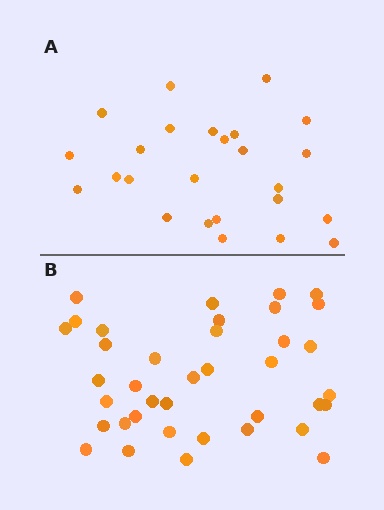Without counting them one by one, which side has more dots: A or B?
Region B (the bottom region) has more dots.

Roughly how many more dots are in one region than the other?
Region B has approximately 15 more dots than region A.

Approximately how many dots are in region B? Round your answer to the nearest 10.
About 40 dots. (The exact count is 38, which rounds to 40.)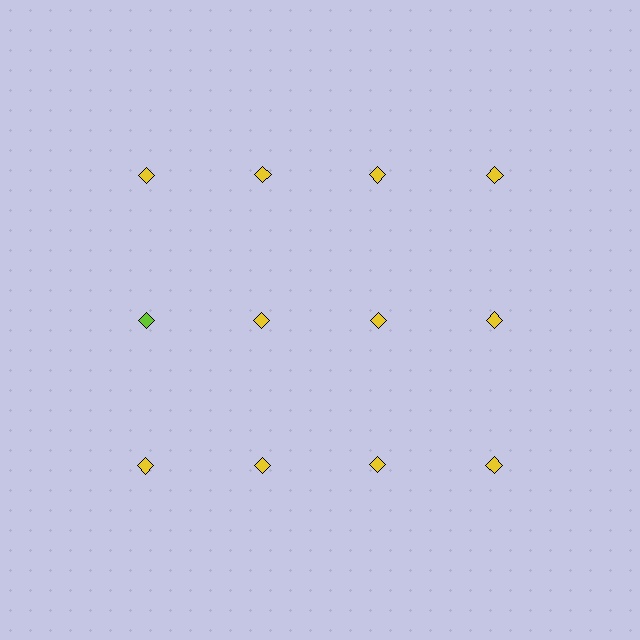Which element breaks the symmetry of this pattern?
The lime diamond in the second row, leftmost column breaks the symmetry. All other shapes are yellow diamonds.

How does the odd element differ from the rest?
It has a different color: lime instead of yellow.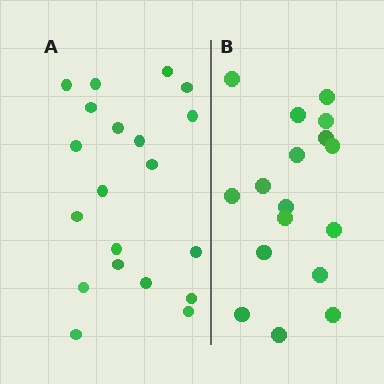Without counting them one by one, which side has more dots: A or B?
Region A (the left region) has more dots.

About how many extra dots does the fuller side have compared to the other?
Region A has just a few more — roughly 2 or 3 more dots than region B.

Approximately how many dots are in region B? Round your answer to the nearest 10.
About 20 dots. (The exact count is 17, which rounds to 20.)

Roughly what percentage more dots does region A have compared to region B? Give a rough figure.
About 20% more.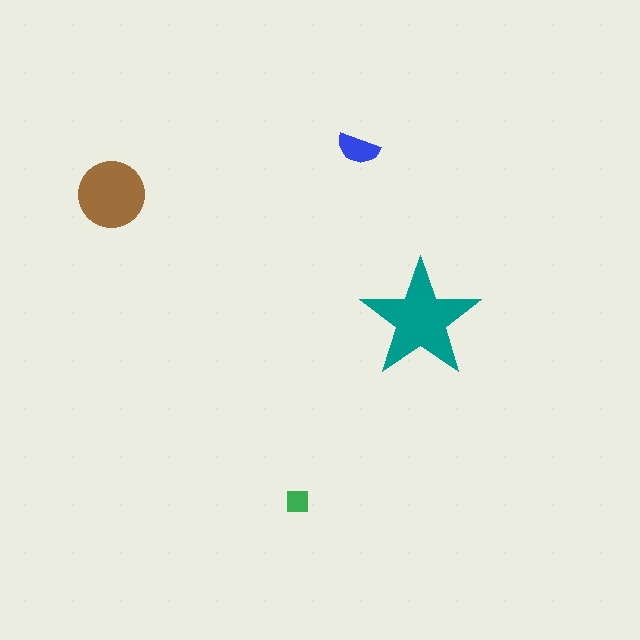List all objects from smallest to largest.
The green square, the blue semicircle, the brown circle, the teal star.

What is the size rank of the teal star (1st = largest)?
1st.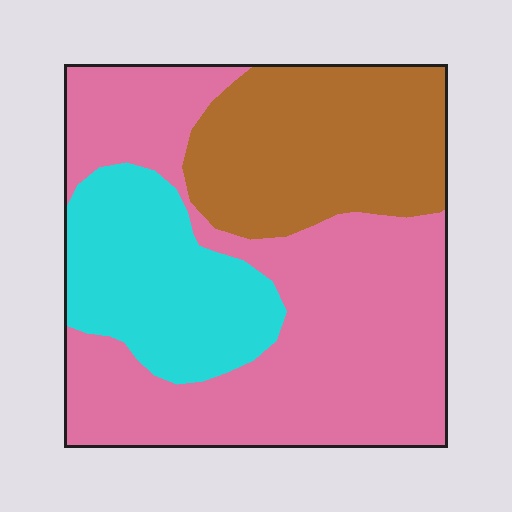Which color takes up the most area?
Pink, at roughly 50%.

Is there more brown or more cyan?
Brown.